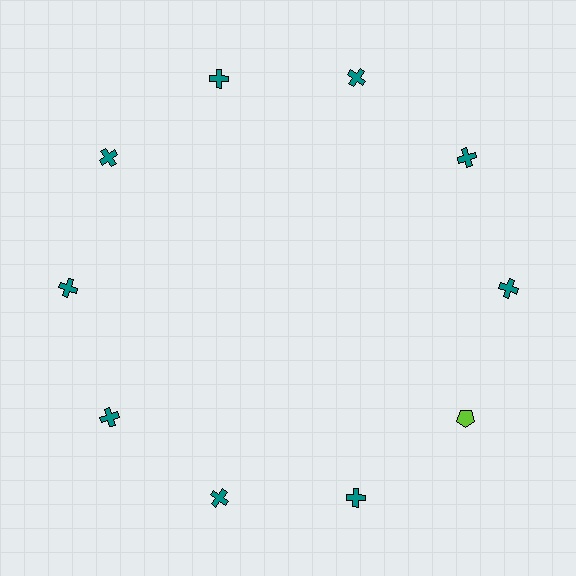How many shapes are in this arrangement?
There are 10 shapes arranged in a ring pattern.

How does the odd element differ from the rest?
It differs in both color (lime instead of teal) and shape (pentagon instead of cross).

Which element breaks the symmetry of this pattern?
The lime pentagon at roughly the 4 o'clock position breaks the symmetry. All other shapes are teal crosses.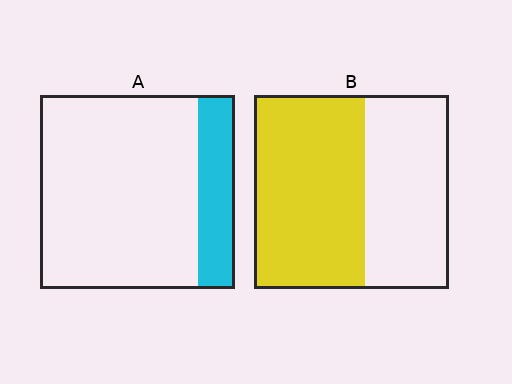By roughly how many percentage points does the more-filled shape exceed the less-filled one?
By roughly 40 percentage points (B over A).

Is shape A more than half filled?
No.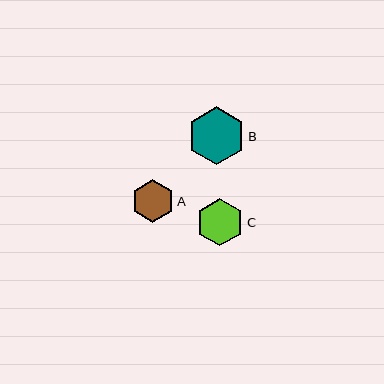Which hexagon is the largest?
Hexagon B is the largest with a size of approximately 58 pixels.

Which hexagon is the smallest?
Hexagon A is the smallest with a size of approximately 43 pixels.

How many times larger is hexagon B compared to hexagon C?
Hexagon B is approximately 1.2 times the size of hexagon C.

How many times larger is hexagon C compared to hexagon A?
Hexagon C is approximately 1.1 times the size of hexagon A.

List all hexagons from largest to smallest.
From largest to smallest: B, C, A.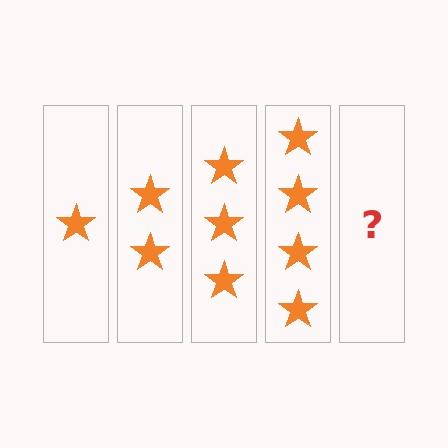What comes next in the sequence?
The next element should be 5 stars.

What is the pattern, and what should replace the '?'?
The pattern is that each step adds one more star. The '?' should be 5 stars.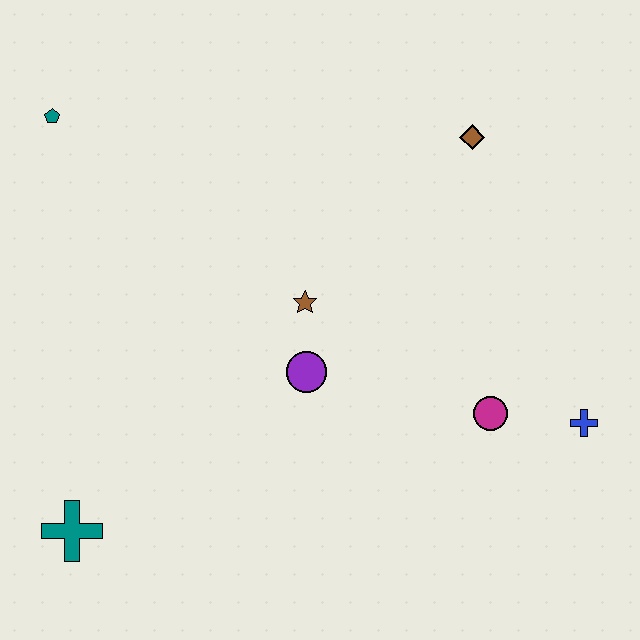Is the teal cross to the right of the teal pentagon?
Yes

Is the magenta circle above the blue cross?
Yes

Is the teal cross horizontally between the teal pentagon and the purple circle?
Yes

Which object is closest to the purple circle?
The brown star is closest to the purple circle.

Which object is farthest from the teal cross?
The brown diamond is farthest from the teal cross.